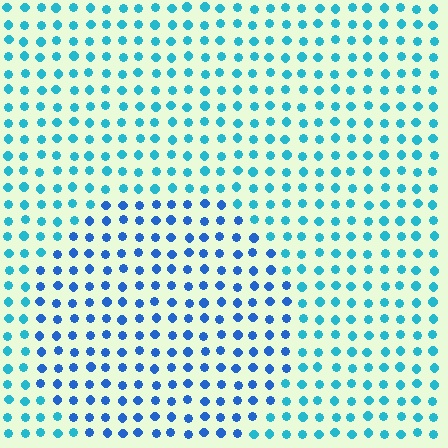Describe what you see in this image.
The image is filled with small cyan elements in a uniform arrangement. A circle-shaped region is visible where the elements are tinted to a slightly different hue, forming a subtle color boundary.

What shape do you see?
I see a circle.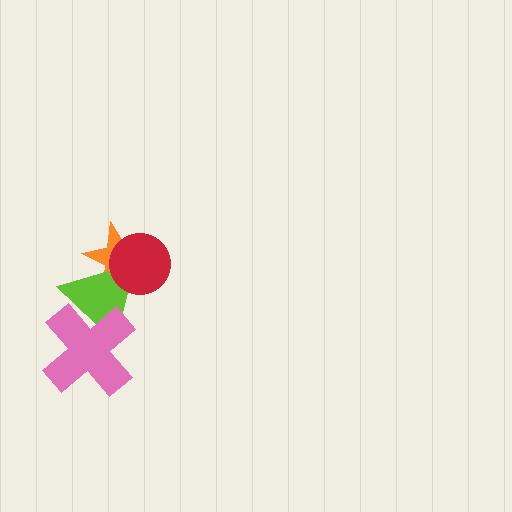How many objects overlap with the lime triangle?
3 objects overlap with the lime triangle.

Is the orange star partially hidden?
Yes, it is partially covered by another shape.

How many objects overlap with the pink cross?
1 object overlaps with the pink cross.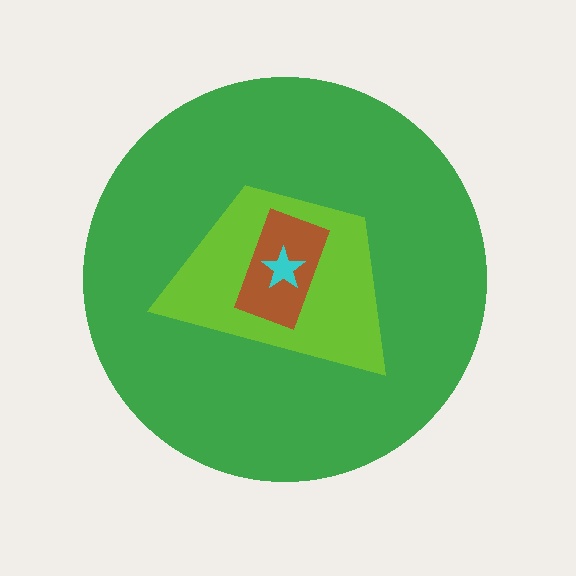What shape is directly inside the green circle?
The lime trapezoid.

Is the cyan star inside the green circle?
Yes.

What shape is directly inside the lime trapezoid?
The brown rectangle.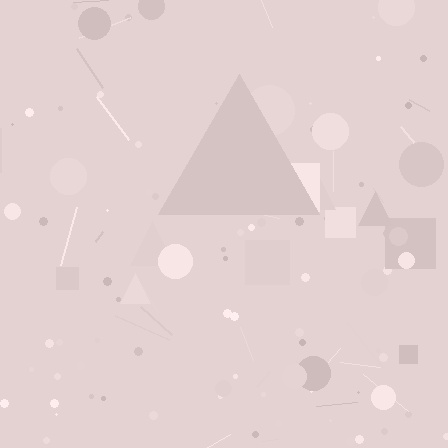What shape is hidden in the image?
A triangle is hidden in the image.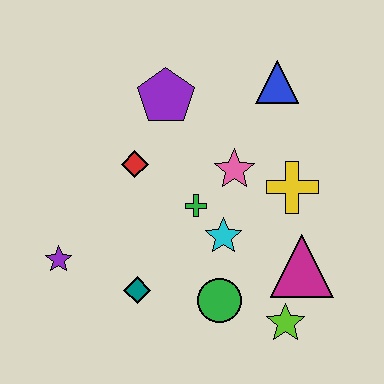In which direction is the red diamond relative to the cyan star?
The red diamond is to the left of the cyan star.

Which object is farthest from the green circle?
The blue triangle is farthest from the green circle.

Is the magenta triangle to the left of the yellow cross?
No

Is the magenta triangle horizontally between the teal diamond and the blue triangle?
No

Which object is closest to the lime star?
The magenta triangle is closest to the lime star.